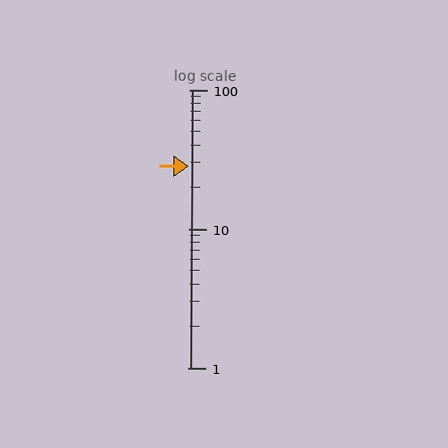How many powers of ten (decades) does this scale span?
The scale spans 2 decades, from 1 to 100.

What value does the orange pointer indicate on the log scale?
The pointer indicates approximately 28.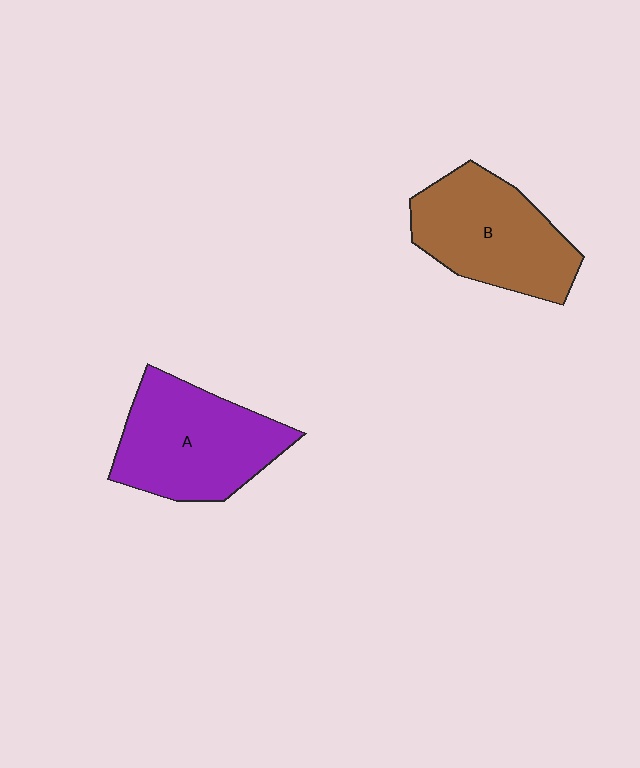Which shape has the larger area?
Shape A (purple).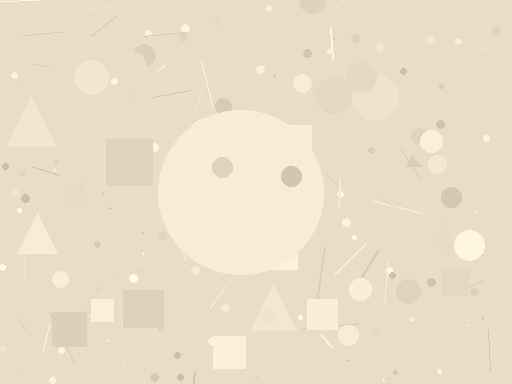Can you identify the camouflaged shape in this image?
The camouflaged shape is a circle.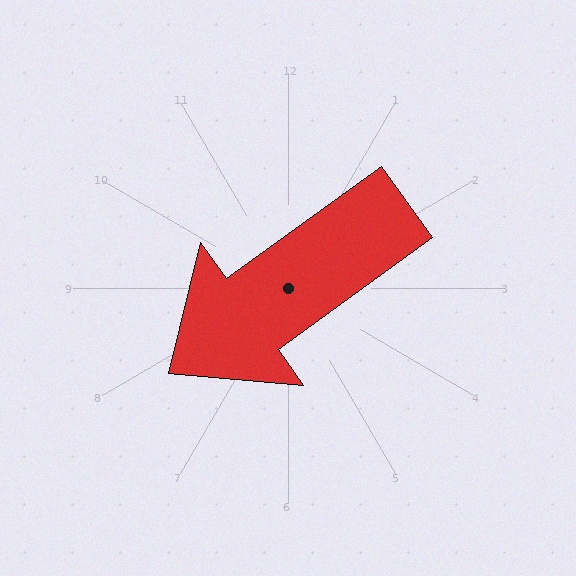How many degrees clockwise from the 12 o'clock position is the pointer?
Approximately 234 degrees.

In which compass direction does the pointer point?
Southwest.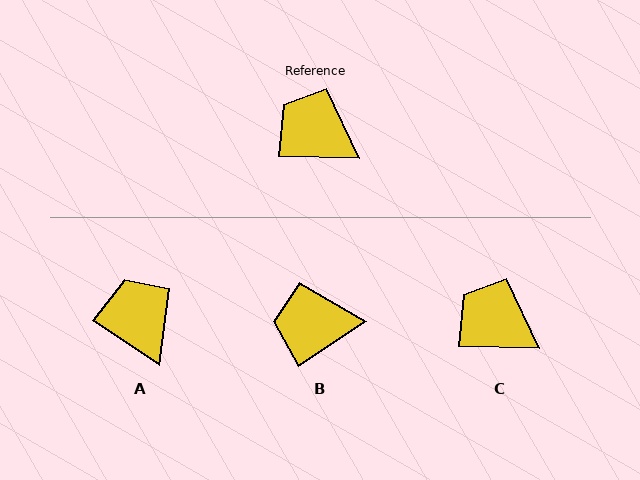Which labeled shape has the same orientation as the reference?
C.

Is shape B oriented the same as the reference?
No, it is off by about 35 degrees.